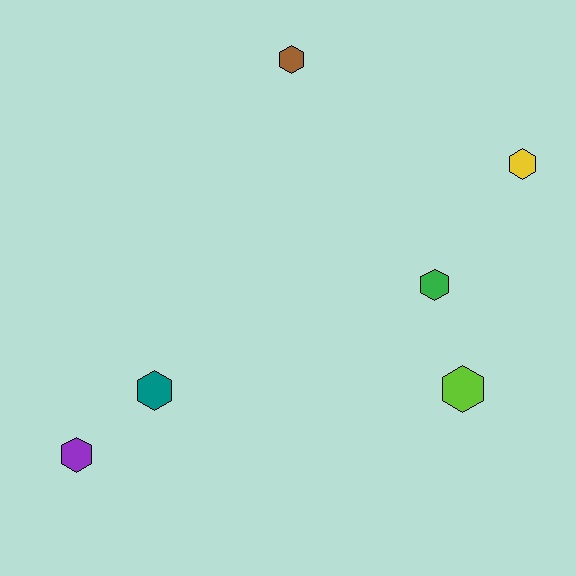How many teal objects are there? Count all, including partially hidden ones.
There is 1 teal object.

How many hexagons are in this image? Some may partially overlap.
There are 6 hexagons.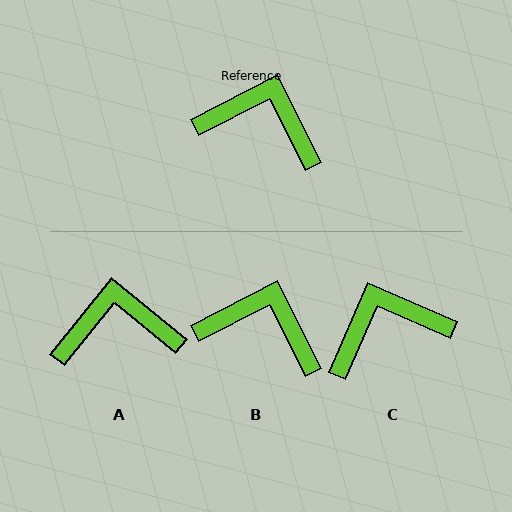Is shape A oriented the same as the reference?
No, it is off by about 24 degrees.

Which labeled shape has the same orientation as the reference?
B.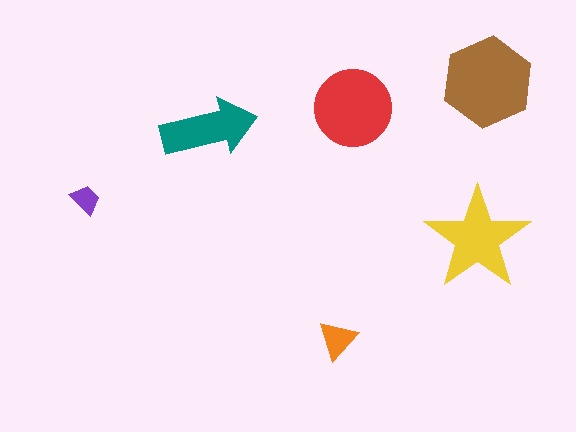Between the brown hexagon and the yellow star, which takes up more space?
The brown hexagon.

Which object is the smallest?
The purple trapezoid.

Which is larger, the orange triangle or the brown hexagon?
The brown hexagon.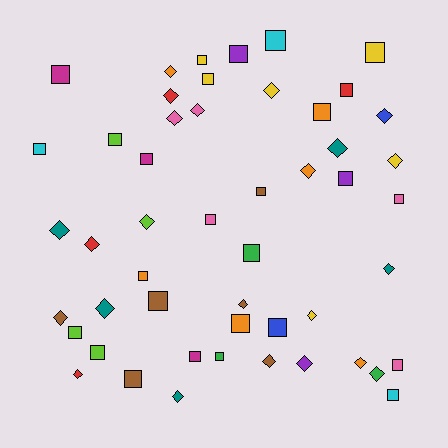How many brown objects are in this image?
There are 6 brown objects.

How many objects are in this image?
There are 50 objects.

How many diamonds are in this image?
There are 23 diamonds.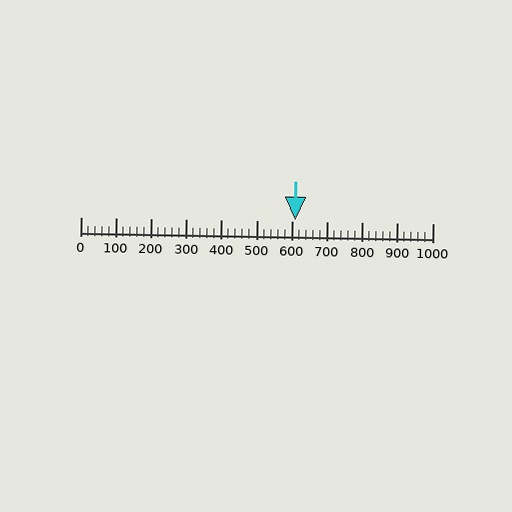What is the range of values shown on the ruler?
The ruler shows values from 0 to 1000.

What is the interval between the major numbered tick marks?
The major tick marks are spaced 100 units apart.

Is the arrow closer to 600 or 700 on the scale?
The arrow is closer to 600.